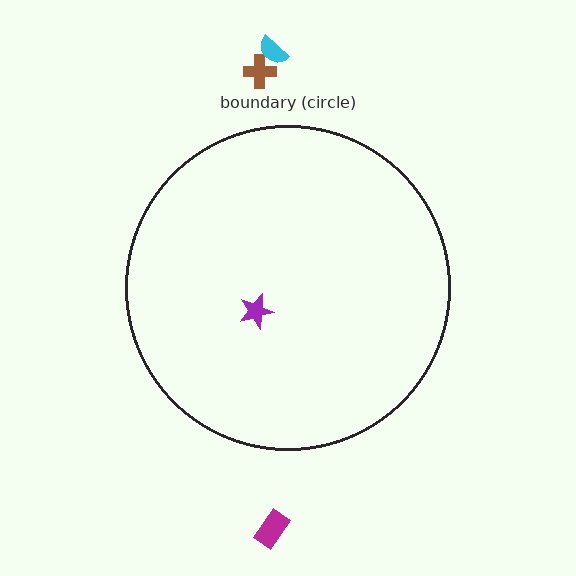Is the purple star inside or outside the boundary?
Inside.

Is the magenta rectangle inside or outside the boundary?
Outside.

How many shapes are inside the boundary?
1 inside, 3 outside.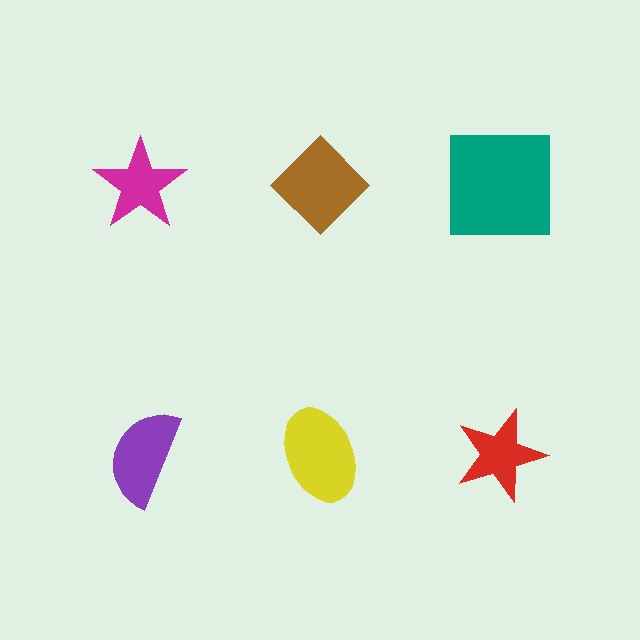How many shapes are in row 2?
3 shapes.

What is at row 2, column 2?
A yellow ellipse.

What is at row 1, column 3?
A teal square.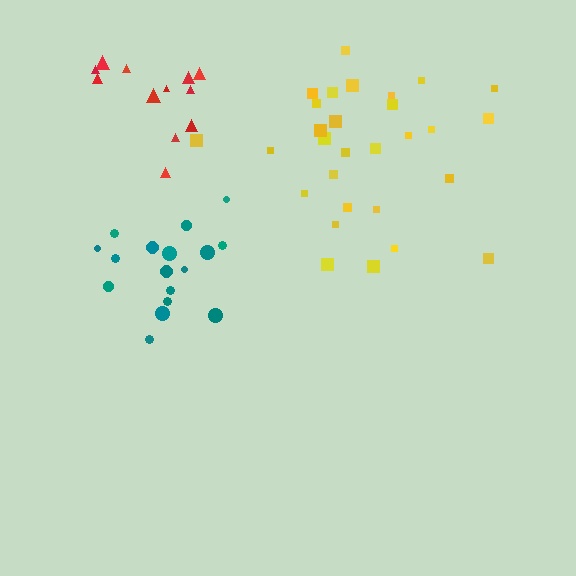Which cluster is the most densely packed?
Teal.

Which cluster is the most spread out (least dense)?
Yellow.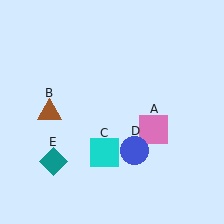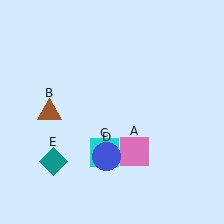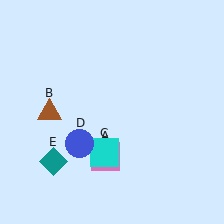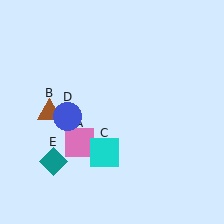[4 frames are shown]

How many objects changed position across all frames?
2 objects changed position: pink square (object A), blue circle (object D).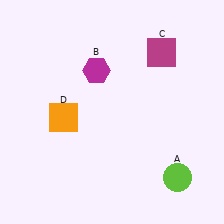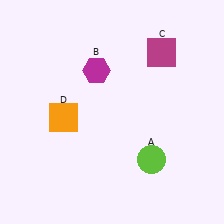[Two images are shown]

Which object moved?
The lime circle (A) moved left.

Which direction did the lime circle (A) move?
The lime circle (A) moved left.